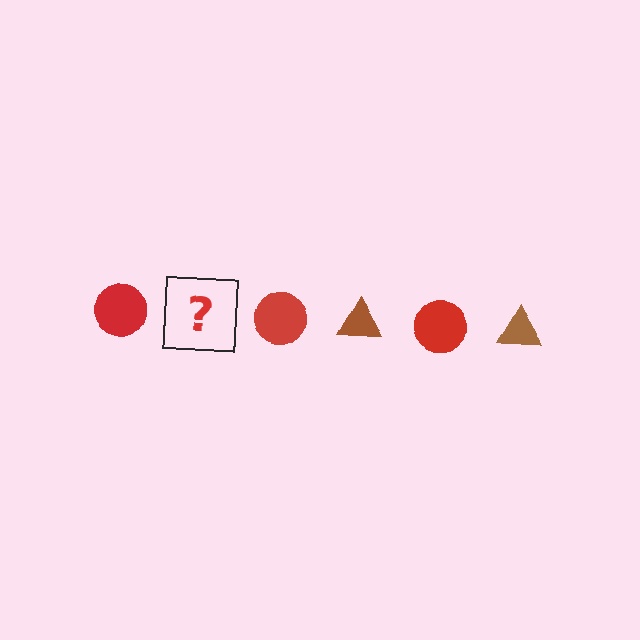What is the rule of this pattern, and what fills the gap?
The rule is that the pattern alternates between red circle and brown triangle. The gap should be filled with a brown triangle.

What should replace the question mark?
The question mark should be replaced with a brown triangle.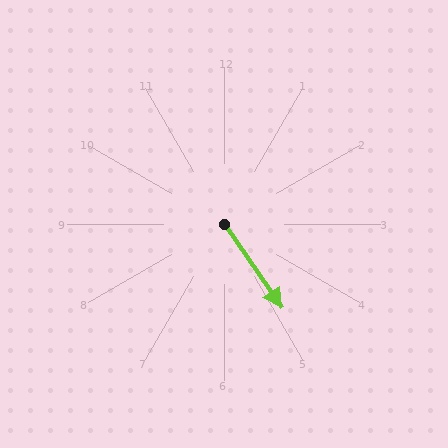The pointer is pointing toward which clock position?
Roughly 5 o'clock.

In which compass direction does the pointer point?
Southeast.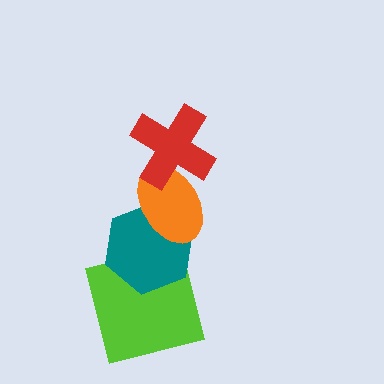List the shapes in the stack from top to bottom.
From top to bottom: the red cross, the orange ellipse, the teal hexagon, the lime square.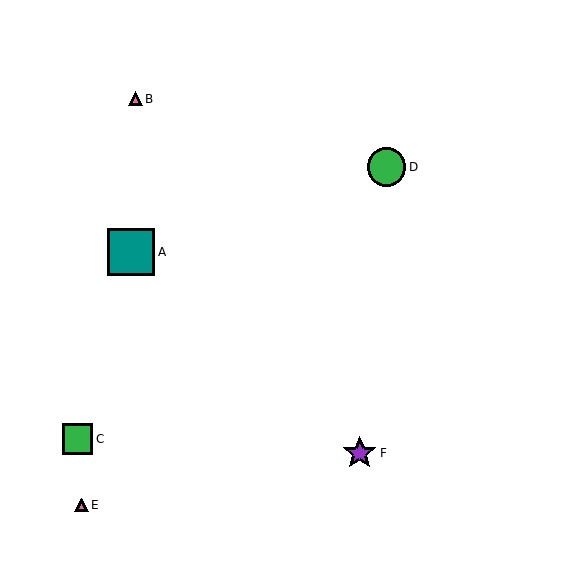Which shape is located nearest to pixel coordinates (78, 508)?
The pink triangle (labeled E) at (81, 505) is nearest to that location.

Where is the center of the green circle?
The center of the green circle is at (386, 167).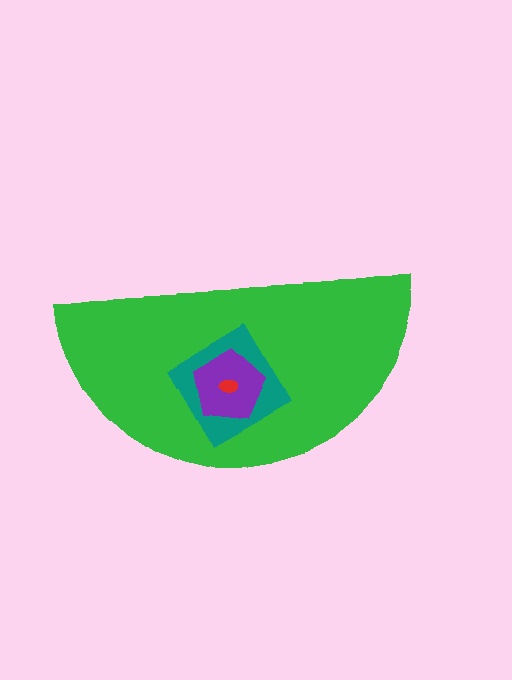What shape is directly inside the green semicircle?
The teal diamond.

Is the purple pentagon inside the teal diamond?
Yes.